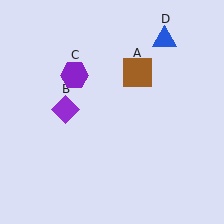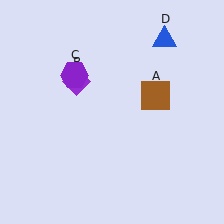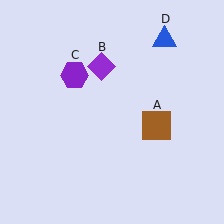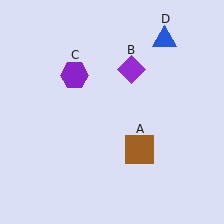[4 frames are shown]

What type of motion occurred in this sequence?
The brown square (object A), purple diamond (object B) rotated clockwise around the center of the scene.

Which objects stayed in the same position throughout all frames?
Purple hexagon (object C) and blue triangle (object D) remained stationary.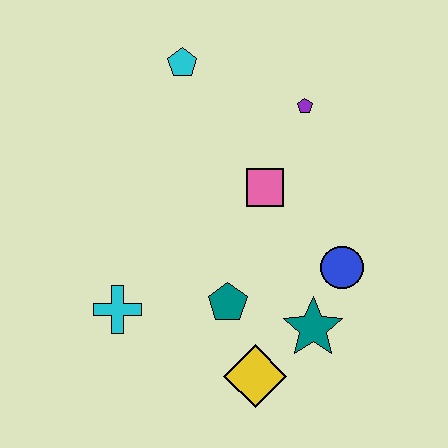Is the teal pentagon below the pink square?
Yes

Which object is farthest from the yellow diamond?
The cyan pentagon is farthest from the yellow diamond.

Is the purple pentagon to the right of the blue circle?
No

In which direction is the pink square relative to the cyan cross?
The pink square is to the right of the cyan cross.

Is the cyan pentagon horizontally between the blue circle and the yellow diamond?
No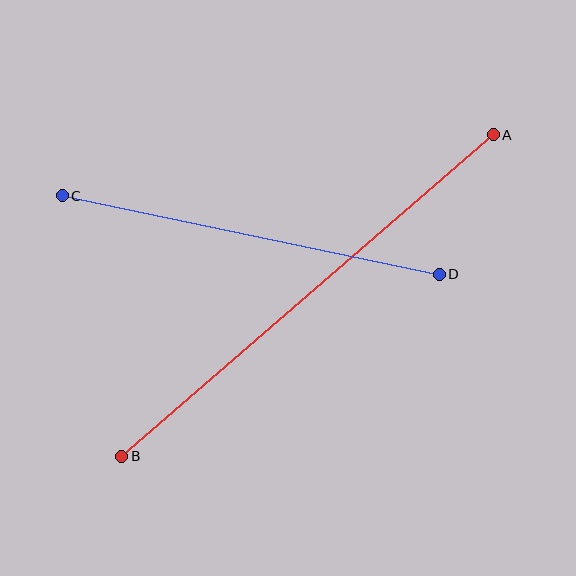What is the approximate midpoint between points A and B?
The midpoint is at approximately (307, 296) pixels.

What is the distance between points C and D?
The distance is approximately 385 pixels.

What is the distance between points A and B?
The distance is approximately 491 pixels.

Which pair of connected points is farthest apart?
Points A and B are farthest apart.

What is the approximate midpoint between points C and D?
The midpoint is at approximately (251, 235) pixels.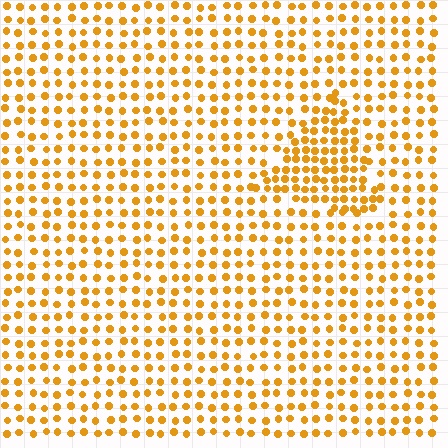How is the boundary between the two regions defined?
The boundary is defined by a change in element density (approximately 1.8x ratio). All elements are the same color, size, and shape.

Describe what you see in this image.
The image contains small orange elements arranged at two different densities. A triangle-shaped region is visible where the elements are more densely packed than the surrounding area.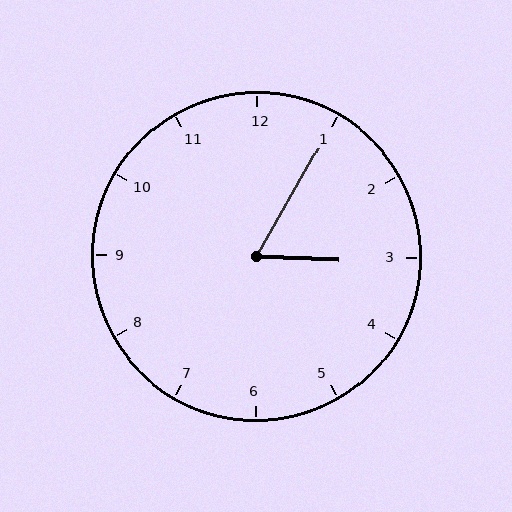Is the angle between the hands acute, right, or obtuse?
It is acute.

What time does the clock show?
3:05.